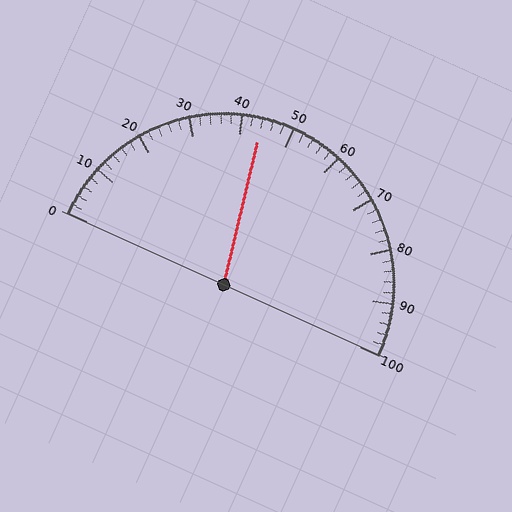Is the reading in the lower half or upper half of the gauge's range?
The reading is in the lower half of the range (0 to 100).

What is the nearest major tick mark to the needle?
The nearest major tick mark is 40.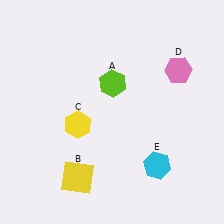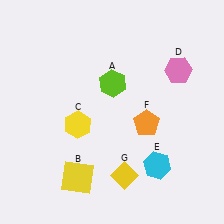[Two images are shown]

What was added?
An orange pentagon (F), a yellow diamond (G) were added in Image 2.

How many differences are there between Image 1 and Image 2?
There are 2 differences between the two images.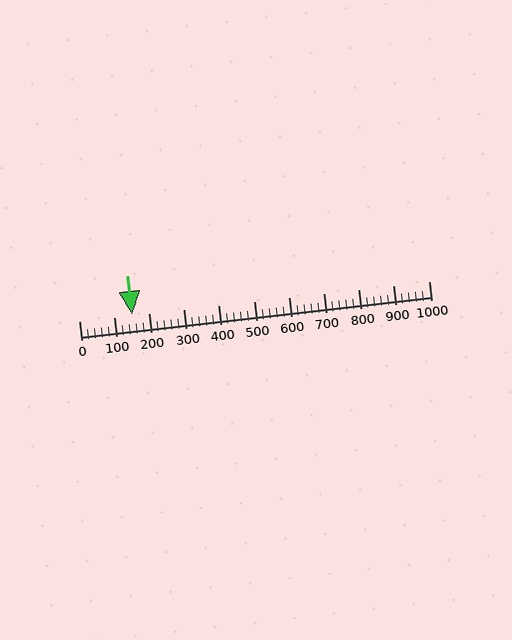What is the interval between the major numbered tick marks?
The major tick marks are spaced 100 units apart.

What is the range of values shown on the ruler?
The ruler shows values from 0 to 1000.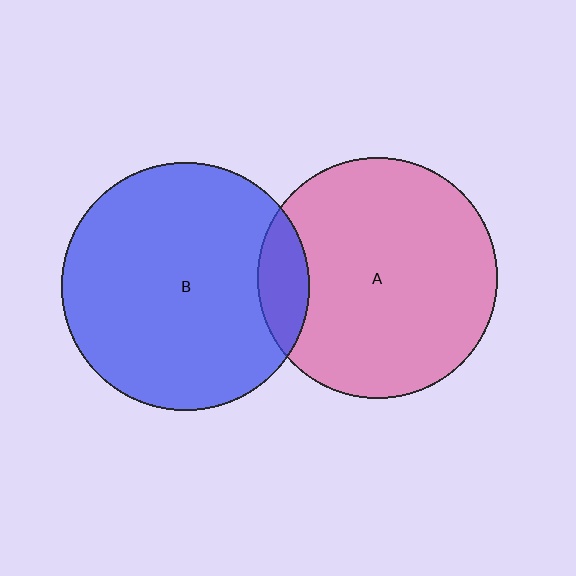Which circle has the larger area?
Circle B (blue).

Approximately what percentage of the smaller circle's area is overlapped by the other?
Approximately 10%.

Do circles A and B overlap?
Yes.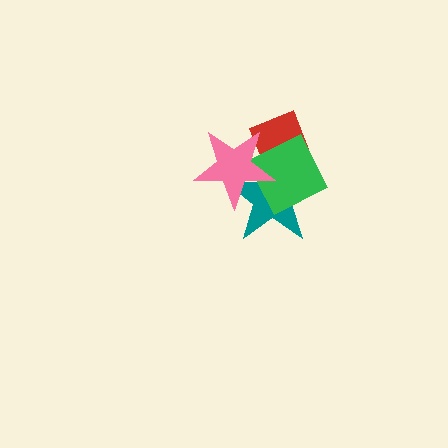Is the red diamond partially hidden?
Yes, it is partially covered by another shape.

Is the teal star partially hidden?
Yes, it is partially covered by another shape.